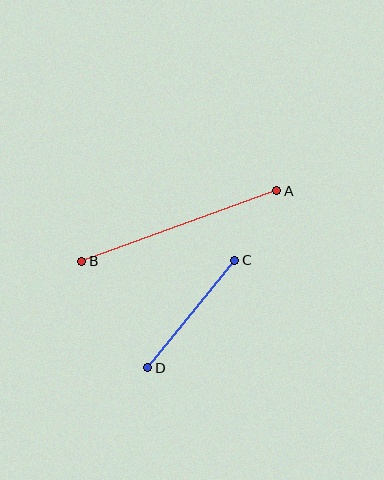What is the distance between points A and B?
The distance is approximately 207 pixels.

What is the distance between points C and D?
The distance is approximately 138 pixels.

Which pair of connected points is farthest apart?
Points A and B are farthest apart.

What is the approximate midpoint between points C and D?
The midpoint is at approximately (191, 314) pixels.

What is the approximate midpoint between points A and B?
The midpoint is at approximately (179, 226) pixels.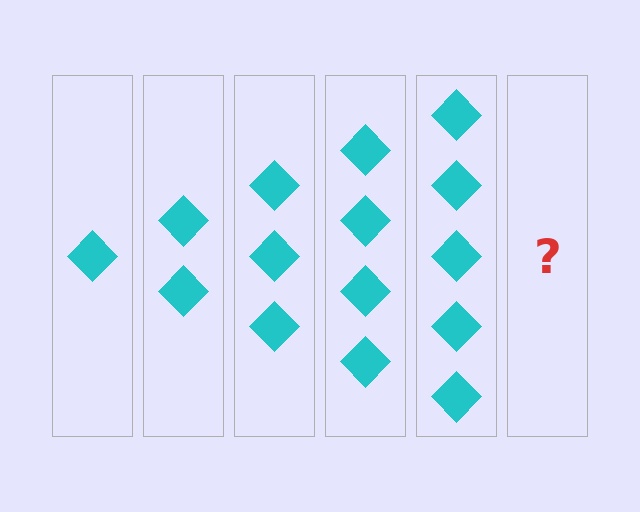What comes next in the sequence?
The next element should be 6 diamonds.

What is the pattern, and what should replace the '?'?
The pattern is that each step adds one more diamond. The '?' should be 6 diamonds.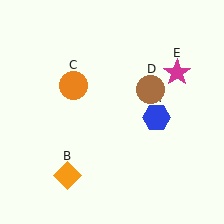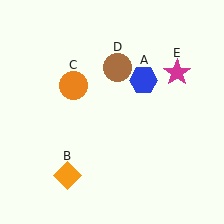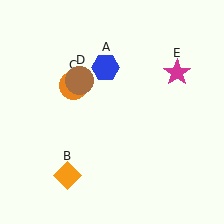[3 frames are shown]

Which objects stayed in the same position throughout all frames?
Orange diamond (object B) and orange circle (object C) and magenta star (object E) remained stationary.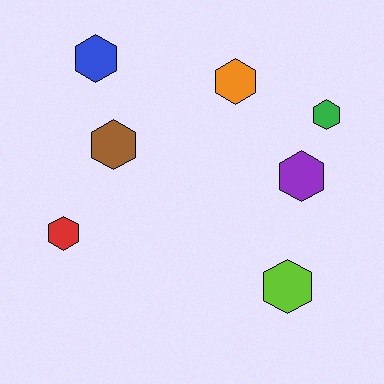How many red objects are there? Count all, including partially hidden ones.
There is 1 red object.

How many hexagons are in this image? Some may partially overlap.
There are 7 hexagons.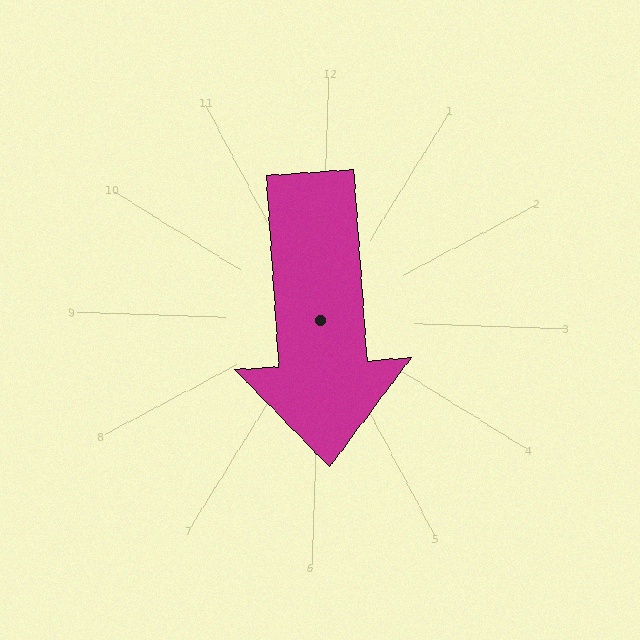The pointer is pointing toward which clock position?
Roughly 6 o'clock.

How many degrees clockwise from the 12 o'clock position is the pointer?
Approximately 174 degrees.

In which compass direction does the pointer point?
South.